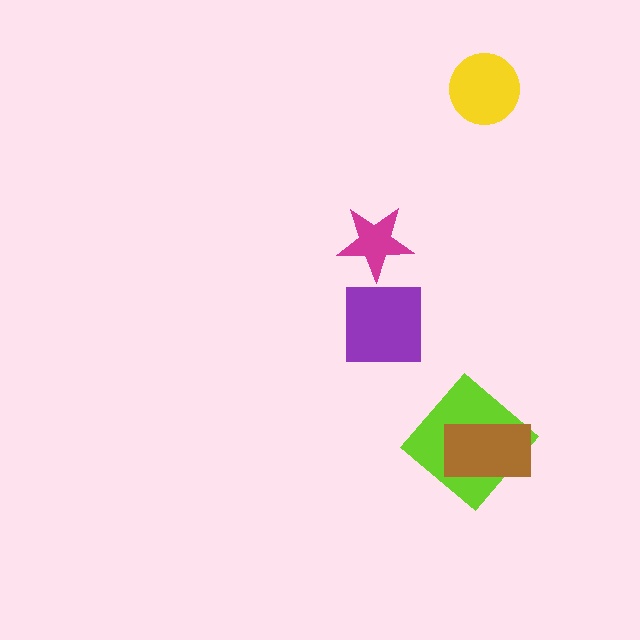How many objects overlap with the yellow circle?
0 objects overlap with the yellow circle.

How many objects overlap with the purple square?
0 objects overlap with the purple square.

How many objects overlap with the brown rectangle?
1 object overlaps with the brown rectangle.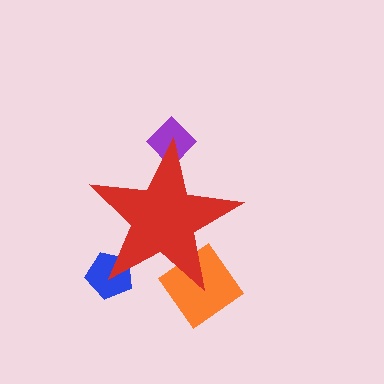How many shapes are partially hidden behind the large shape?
3 shapes are partially hidden.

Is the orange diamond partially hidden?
Yes, the orange diamond is partially hidden behind the red star.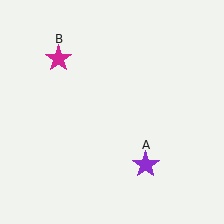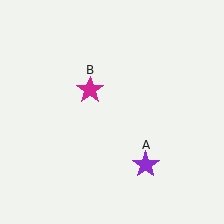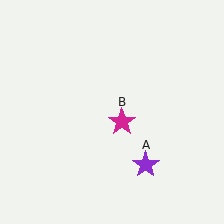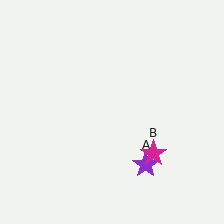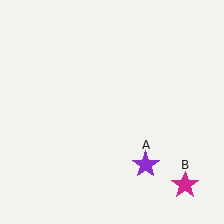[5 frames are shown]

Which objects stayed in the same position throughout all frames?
Purple star (object A) remained stationary.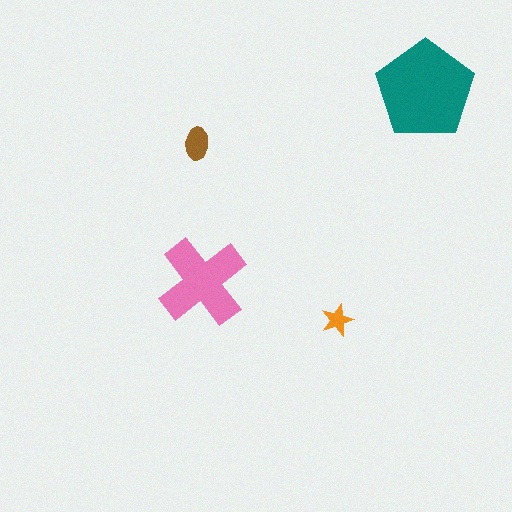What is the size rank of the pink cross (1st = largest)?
2nd.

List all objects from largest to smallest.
The teal pentagon, the pink cross, the brown ellipse, the orange star.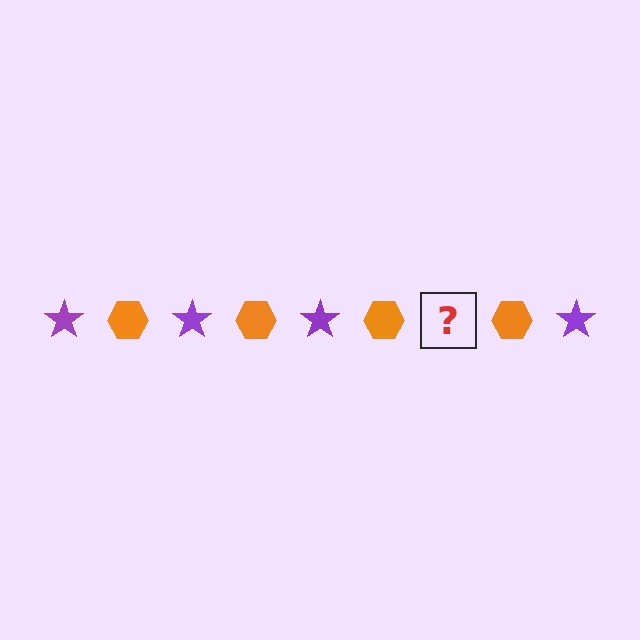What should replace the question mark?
The question mark should be replaced with a purple star.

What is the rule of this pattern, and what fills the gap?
The rule is that the pattern alternates between purple star and orange hexagon. The gap should be filled with a purple star.